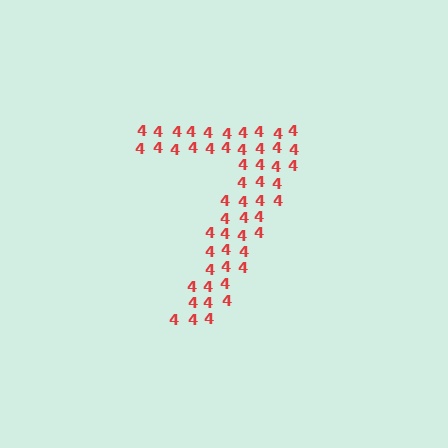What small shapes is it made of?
It is made of small digit 4's.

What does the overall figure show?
The overall figure shows the digit 7.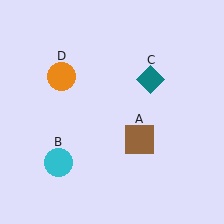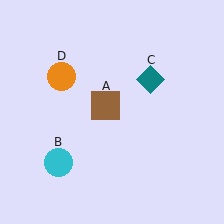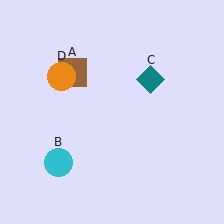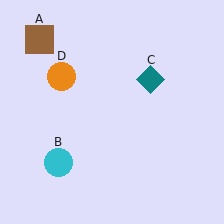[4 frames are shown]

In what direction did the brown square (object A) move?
The brown square (object A) moved up and to the left.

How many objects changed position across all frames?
1 object changed position: brown square (object A).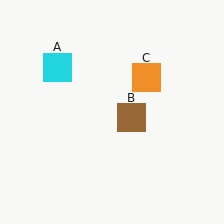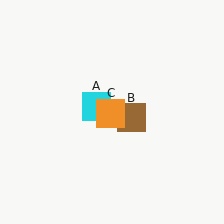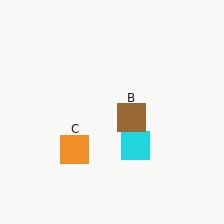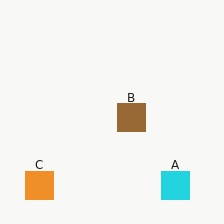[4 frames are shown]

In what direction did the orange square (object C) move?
The orange square (object C) moved down and to the left.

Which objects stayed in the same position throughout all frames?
Brown square (object B) remained stationary.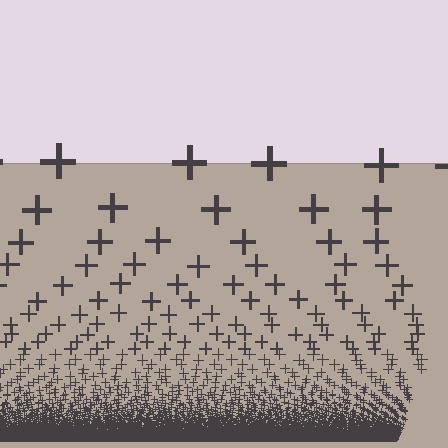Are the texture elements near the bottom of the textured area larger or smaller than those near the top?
Smaller. The gradient is inverted — elements near the bottom are smaller and denser.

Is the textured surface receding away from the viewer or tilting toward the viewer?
The surface appears to tilt toward the viewer. Texture elements get larger and sparser toward the top.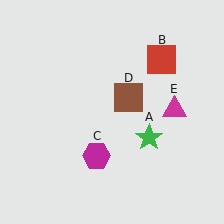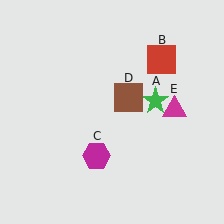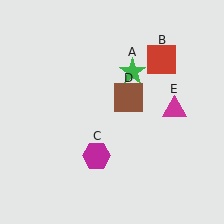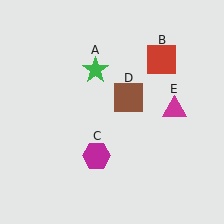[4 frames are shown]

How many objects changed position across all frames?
1 object changed position: green star (object A).